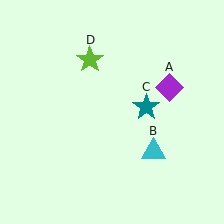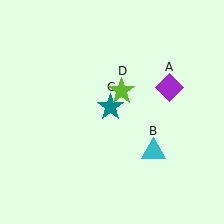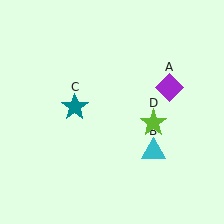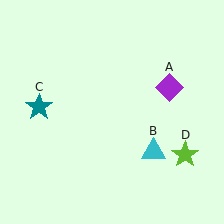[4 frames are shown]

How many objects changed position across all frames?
2 objects changed position: teal star (object C), lime star (object D).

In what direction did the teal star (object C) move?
The teal star (object C) moved left.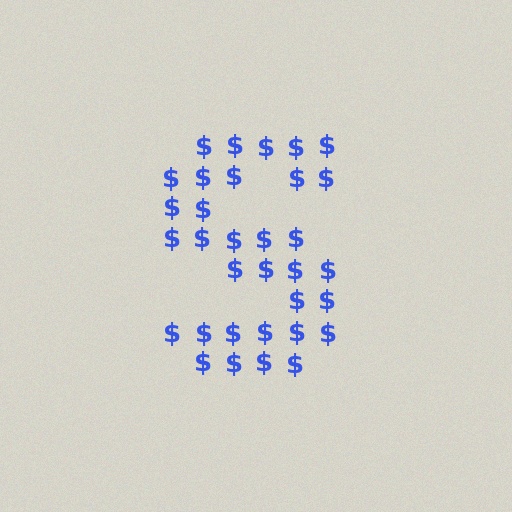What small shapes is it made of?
It is made of small dollar signs.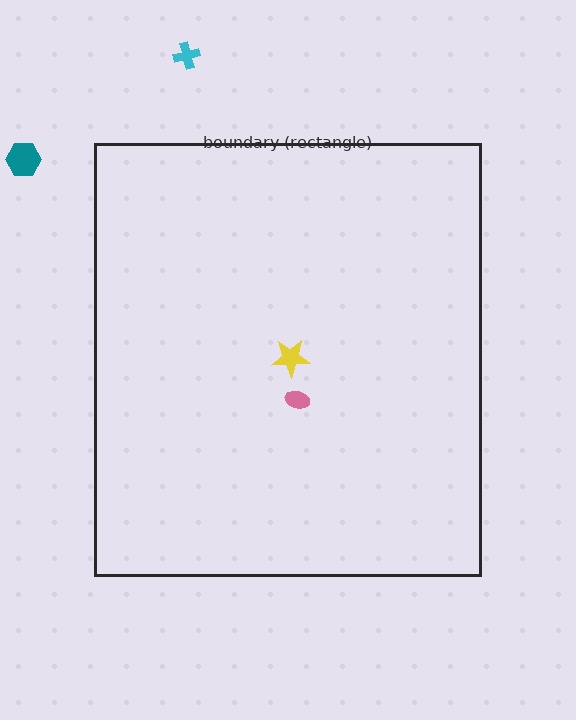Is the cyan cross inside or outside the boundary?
Outside.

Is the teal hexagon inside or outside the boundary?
Outside.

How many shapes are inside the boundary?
2 inside, 2 outside.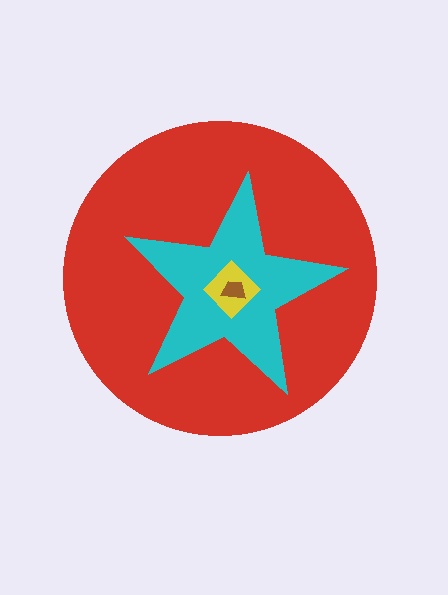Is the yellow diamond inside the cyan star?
Yes.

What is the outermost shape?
The red circle.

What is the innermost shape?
The brown trapezoid.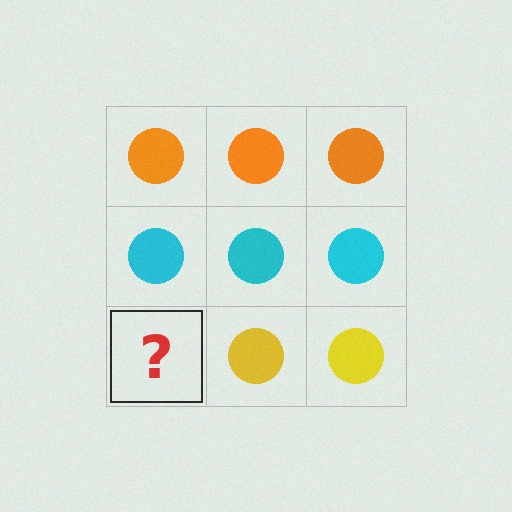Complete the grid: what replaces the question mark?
The question mark should be replaced with a yellow circle.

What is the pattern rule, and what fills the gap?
The rule is that each row has a consistent color. The gap should be filled with a yellow circle.